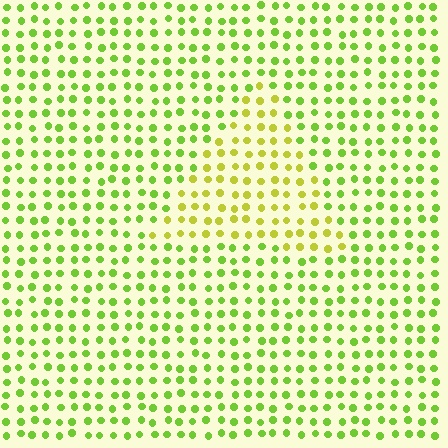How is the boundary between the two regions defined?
The boundary is defined purely by a slight shift in hue (about 31 degrees). Spacing, size, and orientation are identical on both sides.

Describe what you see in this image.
The image is filled with small lime elements in a uniform arrangement. A triangle-shaped region is visible where the elements are tinted to a slightly different hue, forming a subtle color boundary.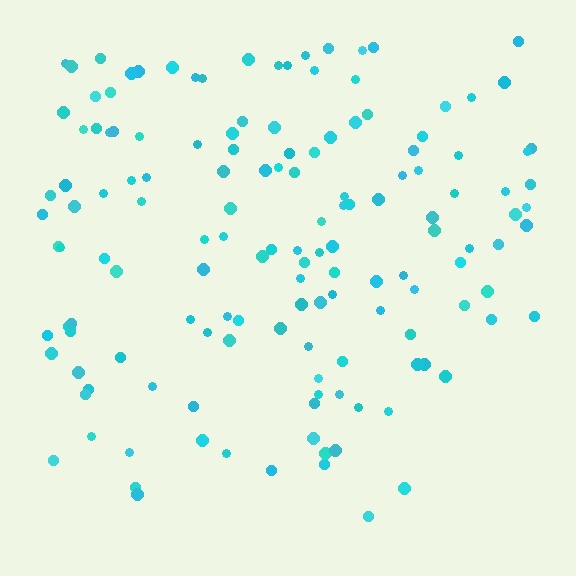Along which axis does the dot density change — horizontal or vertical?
Vertical.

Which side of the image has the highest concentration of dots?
The top.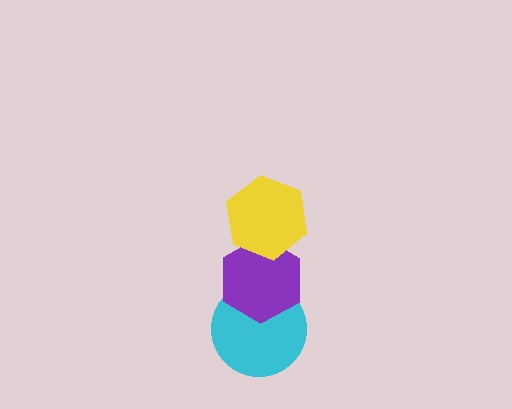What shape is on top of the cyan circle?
The purple hexagon is on top of the cyan circle.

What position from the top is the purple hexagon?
The purple hexagon is 2nd from the top.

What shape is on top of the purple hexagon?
The yellow hexagon is on top of the purple hexagon.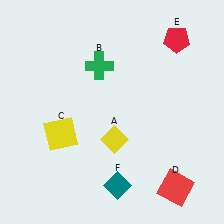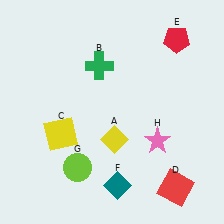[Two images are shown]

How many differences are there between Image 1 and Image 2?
There are 2 differences between the two images.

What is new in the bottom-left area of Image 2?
A lime circle (G) was added in the bottom-left area of Image 2.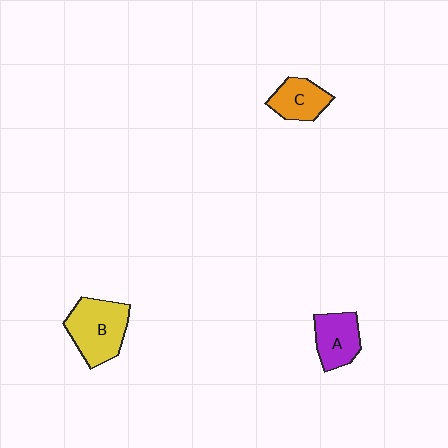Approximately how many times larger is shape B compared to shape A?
Approximately 1.5 times.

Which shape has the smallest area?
Shape C (orange).